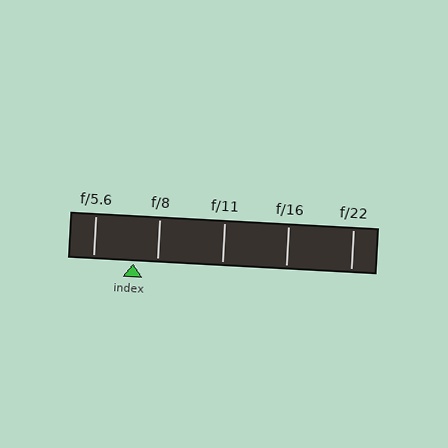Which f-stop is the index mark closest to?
The index mark is closest to f/8.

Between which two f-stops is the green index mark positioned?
The index mark is between f/5.6 and f/8.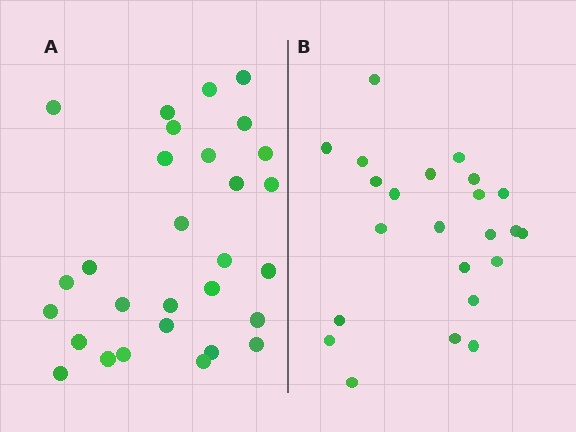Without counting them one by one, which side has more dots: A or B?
Region A (the left region) has more dots.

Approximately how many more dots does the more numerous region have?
Region A has about 6 more dots than region B.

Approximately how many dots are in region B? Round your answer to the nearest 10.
About 20 dots. (The exact count is 23, which rounds to 20.)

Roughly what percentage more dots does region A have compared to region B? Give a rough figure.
About 25% more.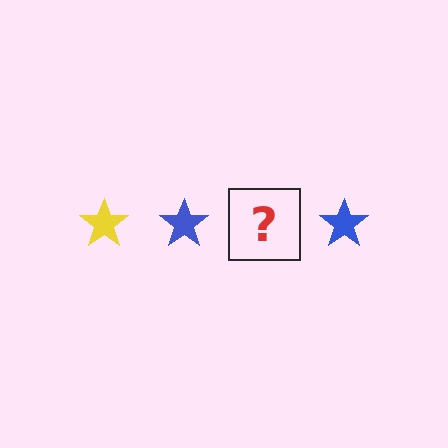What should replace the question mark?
The question mark should be replaced with a yellow star.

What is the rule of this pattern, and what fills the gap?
The rule is that the pattern cycles through yellow, blue stars. The gap should be filled with a yellow star.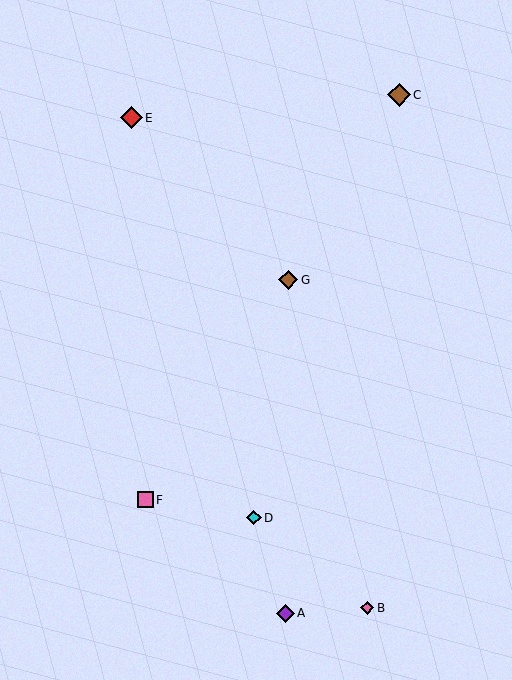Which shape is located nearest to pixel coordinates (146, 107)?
The red diamond (labeled E) at (131, 118) is nearest to that location.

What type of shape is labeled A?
Shape A is a purple diamond.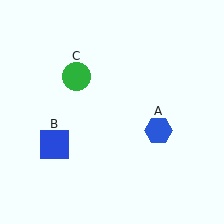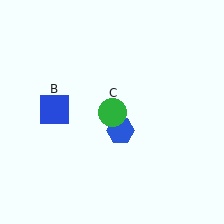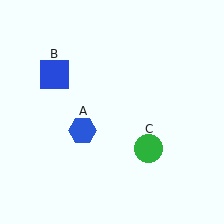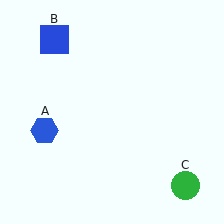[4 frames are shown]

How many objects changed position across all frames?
3 objects changed position: blue hexagon (object A), blue square (object B), green circle (object C).